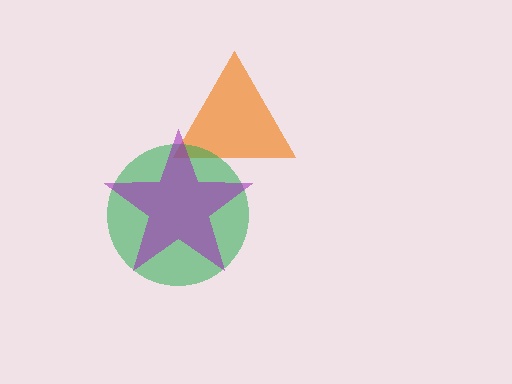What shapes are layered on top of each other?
The layered shapes are: an orange triangle, a green circle, a purple star.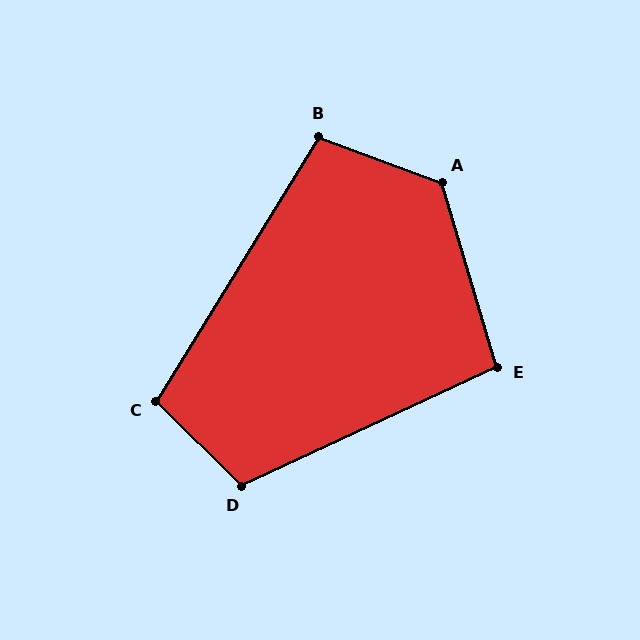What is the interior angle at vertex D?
Approximately 111 degrees (obtuse).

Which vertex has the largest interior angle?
A, at approximately 127 degrees.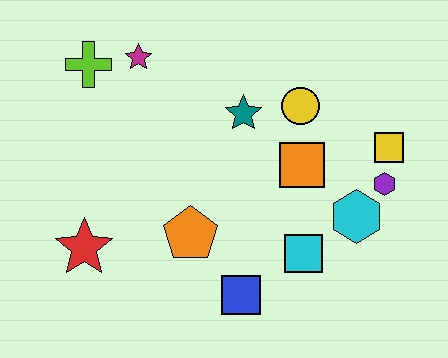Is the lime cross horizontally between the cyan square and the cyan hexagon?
No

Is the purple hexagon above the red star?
Yes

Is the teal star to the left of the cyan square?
Yes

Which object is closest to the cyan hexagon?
The purple hexagon is closest to the cyan hexagon.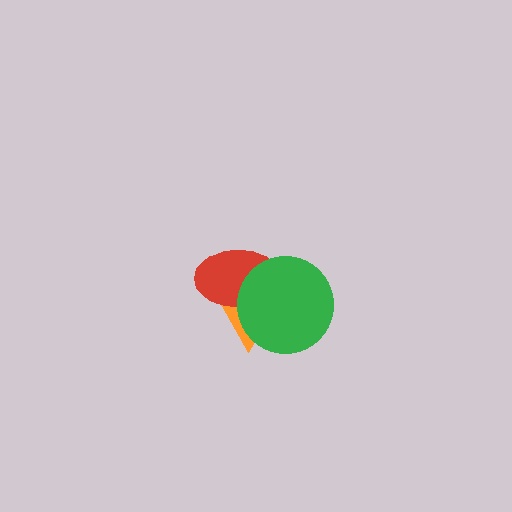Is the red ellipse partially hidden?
Yes, it is partially covered by another shape.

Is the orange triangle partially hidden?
Yes, it is partially covered by another shape.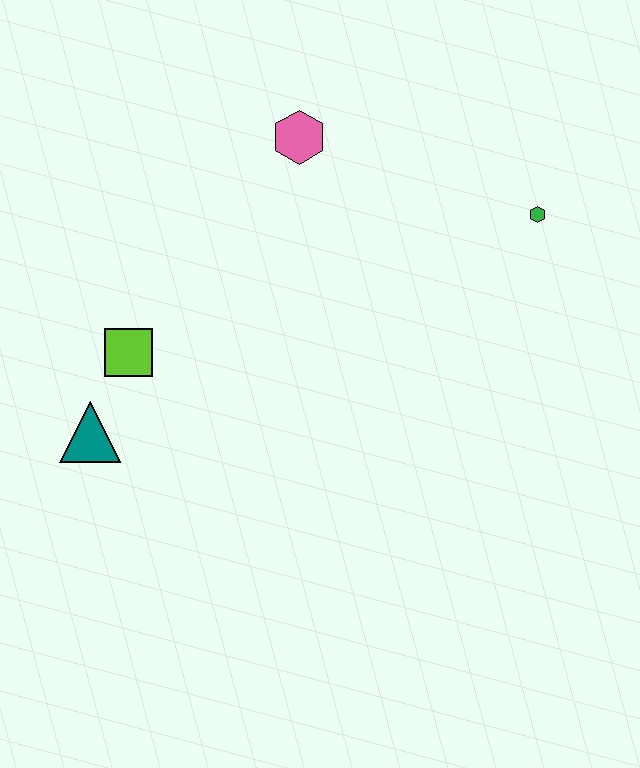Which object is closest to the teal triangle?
The lime square is closest to the teal triangle.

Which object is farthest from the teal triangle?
The green hexagon is farthest from the teal triangle.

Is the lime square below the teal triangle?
No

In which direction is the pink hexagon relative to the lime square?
The pink hexagon is above the lime square.